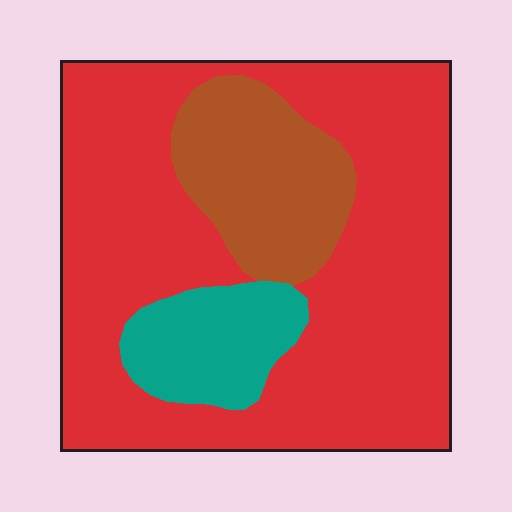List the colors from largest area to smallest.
From largest to smallest: red, brown, teal.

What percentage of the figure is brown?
Brown covers roughly 15% of the figure.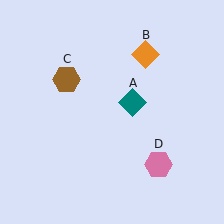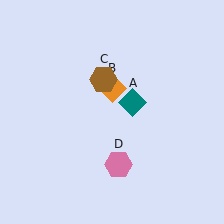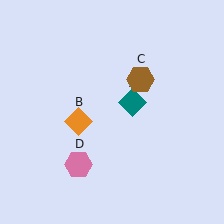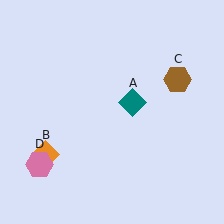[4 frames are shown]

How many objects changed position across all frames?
3 objects changed position: orange diamond (object B), brown hexagon (object C), pink hexagon (object D).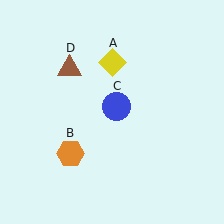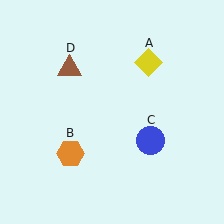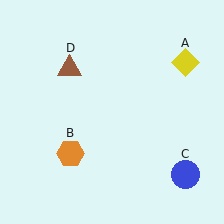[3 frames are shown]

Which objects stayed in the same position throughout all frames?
Orange hexagon (object B) and brown triangle (object D) remained stationary.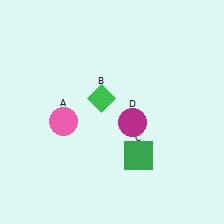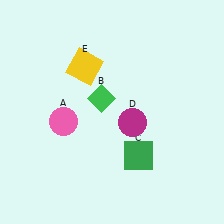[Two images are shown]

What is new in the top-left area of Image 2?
A yellow square (E) was added in the top-left area of Image 2.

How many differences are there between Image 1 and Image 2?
There is 1 difference between the two images.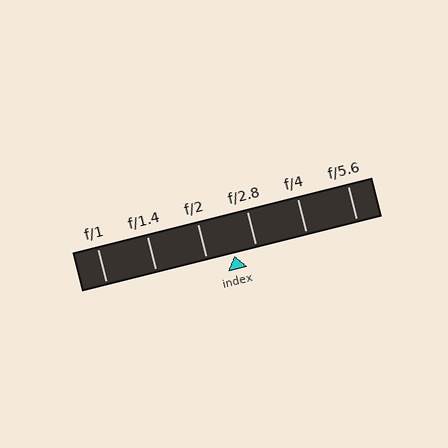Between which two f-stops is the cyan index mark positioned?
The index mark is between f/2 and f/2.8.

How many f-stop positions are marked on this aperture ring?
There are 6 f-stop positions marked.